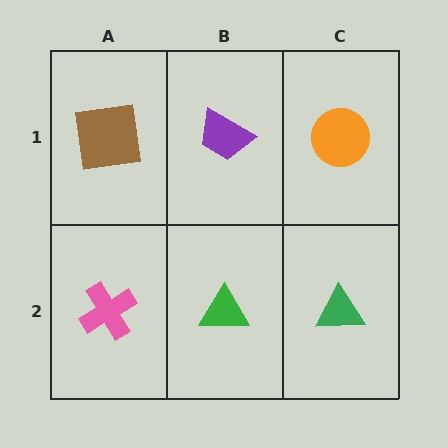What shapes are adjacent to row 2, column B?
A purple trapezoid (row 1, column B), a pink cross (row 2, column A), a green triangle (row 2, column C).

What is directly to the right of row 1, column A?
A purple trapezoid.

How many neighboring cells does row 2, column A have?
2.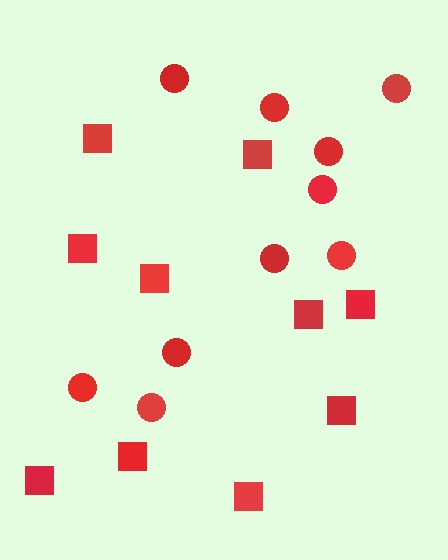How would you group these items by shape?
There are 2 groups: one group of circles (10) and one group of squares (10).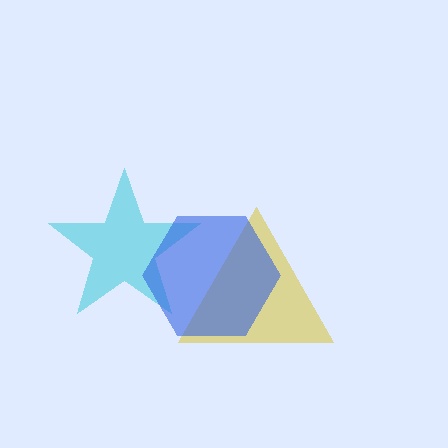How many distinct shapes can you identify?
There are 3 distinct shapes: a cyan star, a yellow triangle, a blue hexagon.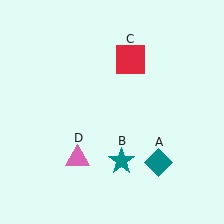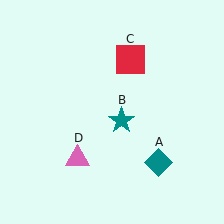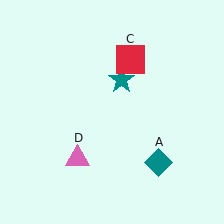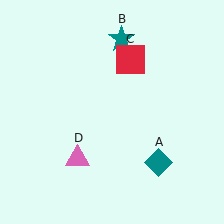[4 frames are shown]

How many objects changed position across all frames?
1 object changed position: teal star (object B).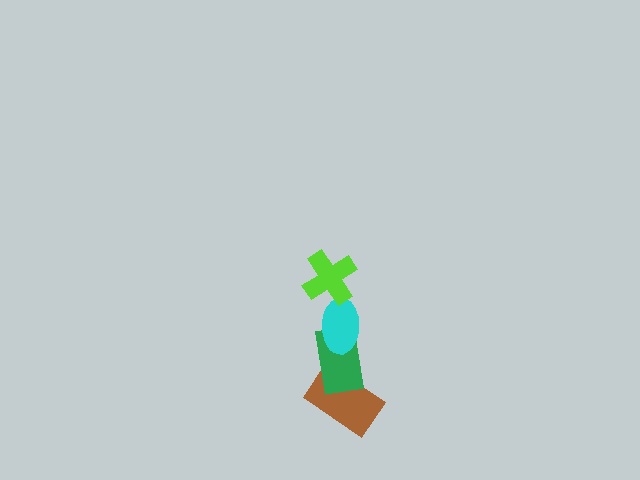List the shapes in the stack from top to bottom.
From top to bottom: the lime cross, the cyan ellipse, the green rectangle, the brown rectangle.